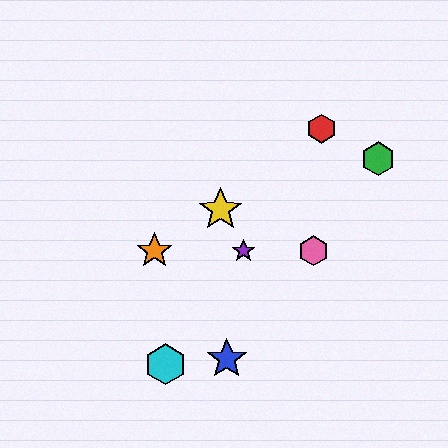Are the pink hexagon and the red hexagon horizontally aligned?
No, the pink hexagon is at y≈251 and the red hexagon is at y≈129.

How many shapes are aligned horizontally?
3 shapes (the purple star, the orange star, the pink hexagon) are aligned horizontally.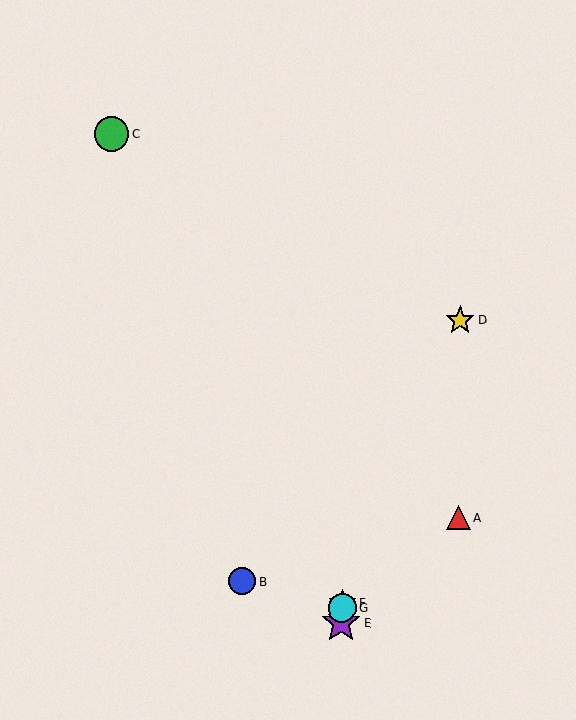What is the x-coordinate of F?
Object F is at x≈342.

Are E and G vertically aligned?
Yes, both are at x≈341.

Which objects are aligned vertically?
Objects E, F, G are aligned vertically.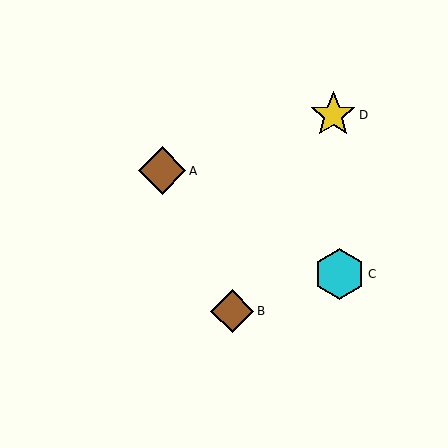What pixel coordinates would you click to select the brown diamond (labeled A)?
Click at (162, 171) to select the brown diamond A.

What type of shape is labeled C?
Shape C is a cyan hexagon.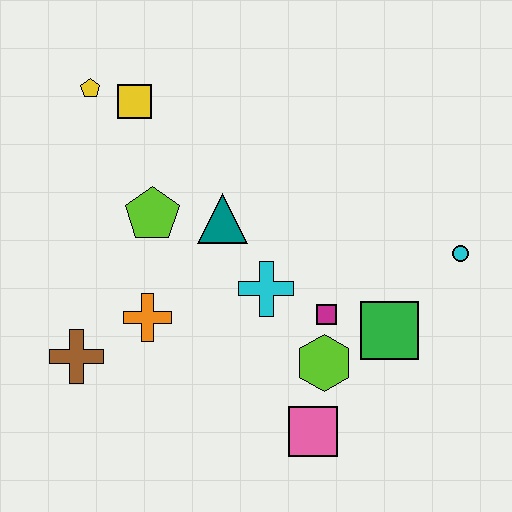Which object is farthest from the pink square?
The yellow pentagon is farthest from the pink square.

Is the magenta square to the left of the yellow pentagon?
No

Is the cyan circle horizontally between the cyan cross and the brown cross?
No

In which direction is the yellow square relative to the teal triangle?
The yellow square is above the teal triangle.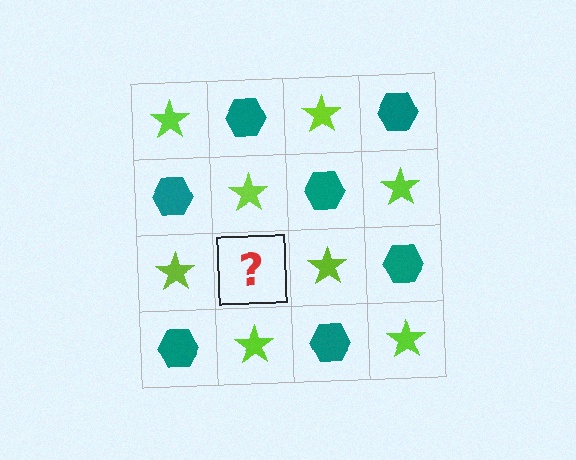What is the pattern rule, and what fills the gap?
The rule is that it alternates lime star and teal hexagon in a checkerboard pattern. The gap should be filled with a teal hexagon.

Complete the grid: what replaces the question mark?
The question mark should be replaced with a teal hexagon.